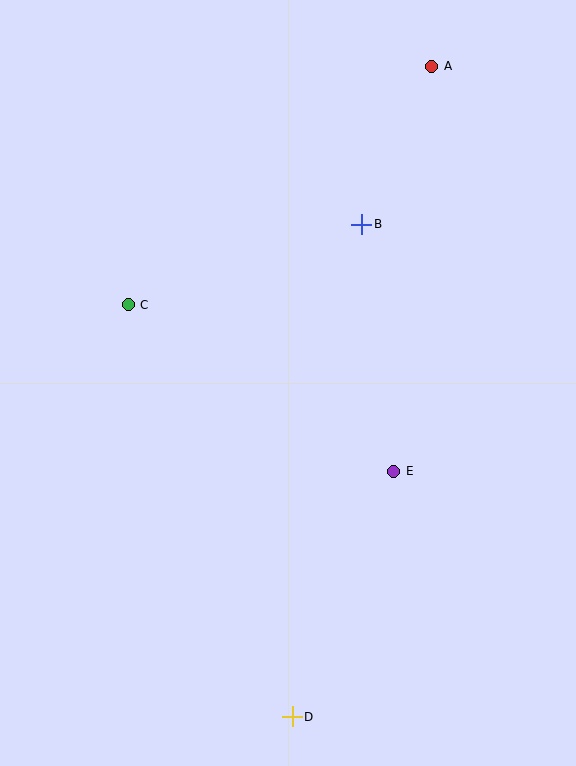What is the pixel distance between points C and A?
The distance between C and A is 386 pixels.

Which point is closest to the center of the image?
Point E at (394, 471) is closest to the center.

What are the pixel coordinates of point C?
Point C is at (128, 305).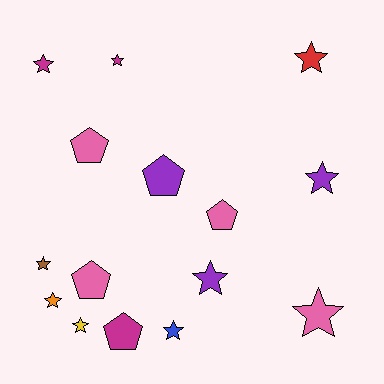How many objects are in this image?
There are 15 objects.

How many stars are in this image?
There are 10 stars.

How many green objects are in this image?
There are no green objects.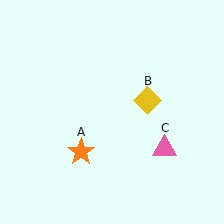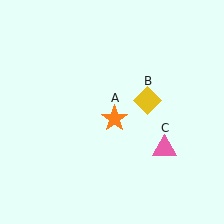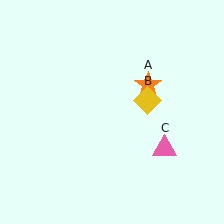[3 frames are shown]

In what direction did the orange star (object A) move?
The orange star (object A) moved up and to the right.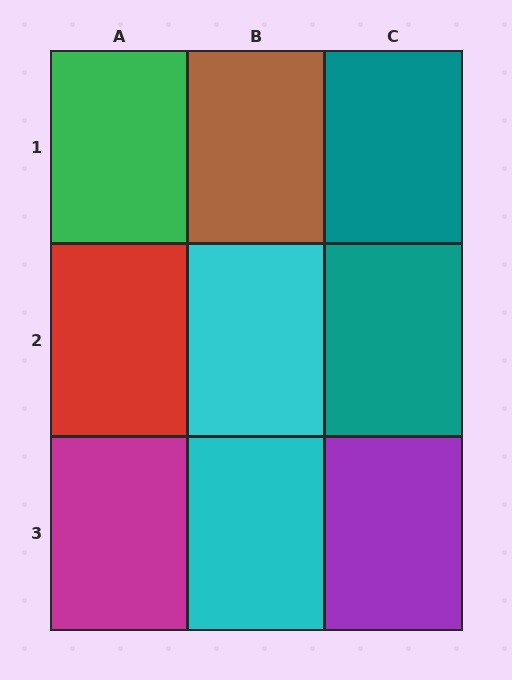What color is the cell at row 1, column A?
Green.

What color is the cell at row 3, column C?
Purple.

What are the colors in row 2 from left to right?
Red, cyan, teal.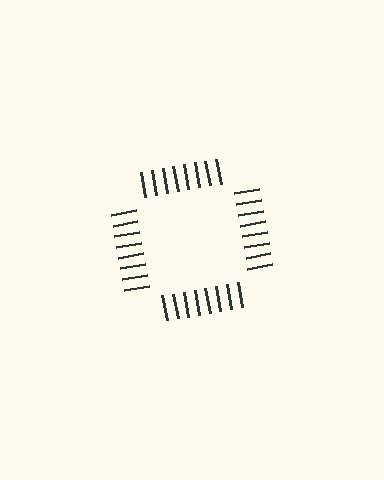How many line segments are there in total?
32 — 8 along each of the 4 edges.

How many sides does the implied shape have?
4 sides — the line-ends trace a square.